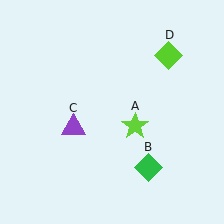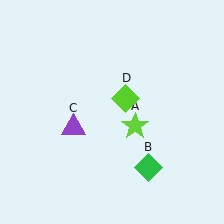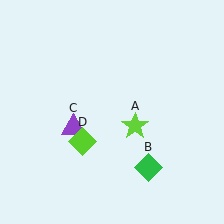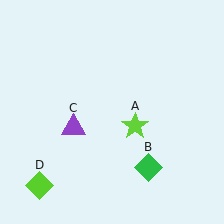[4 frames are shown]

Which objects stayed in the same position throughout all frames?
Lime star (object A) and green diamond (object B) and purple triangle (object C) remained stationary.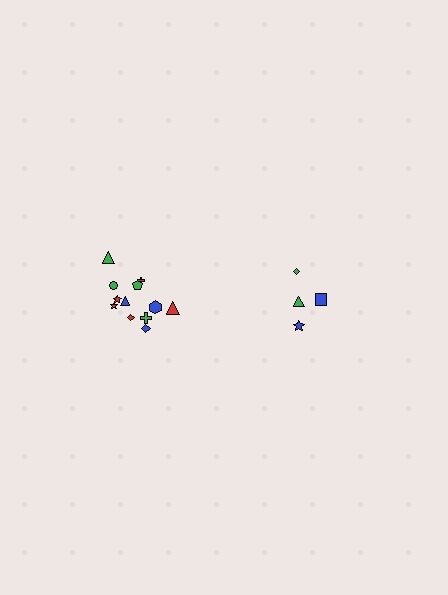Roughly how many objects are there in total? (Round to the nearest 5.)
Roughly 15 objects in total.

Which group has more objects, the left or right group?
The left group.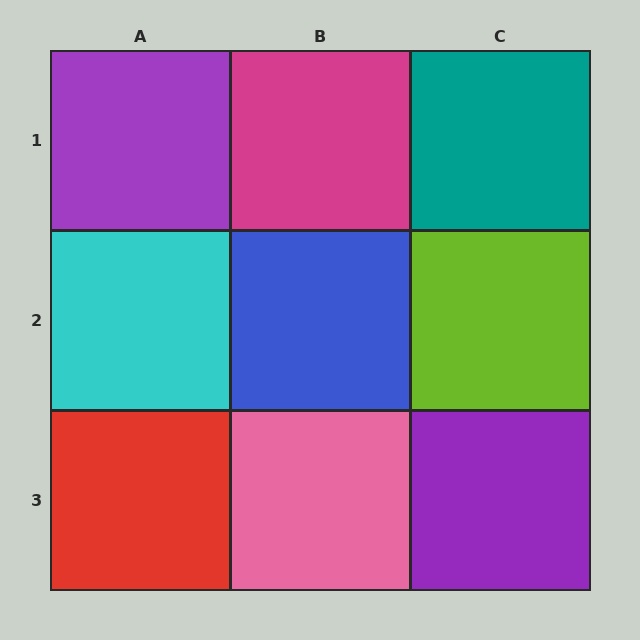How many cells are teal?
1 cell is teal.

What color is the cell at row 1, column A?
Purple.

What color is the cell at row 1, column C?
Teal.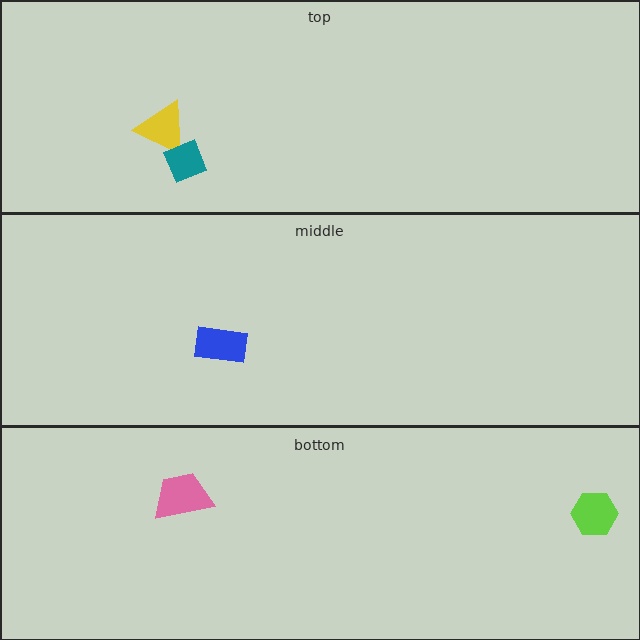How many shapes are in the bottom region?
2.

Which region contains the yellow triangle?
The top region.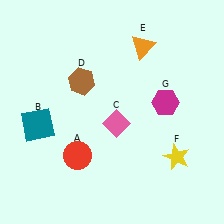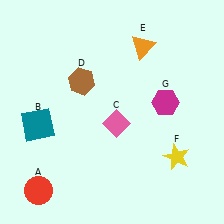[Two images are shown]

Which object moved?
The red circle (A) moved left.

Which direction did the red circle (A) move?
The red circle (A) moved left.